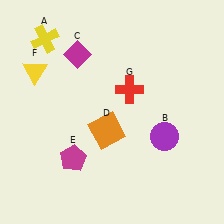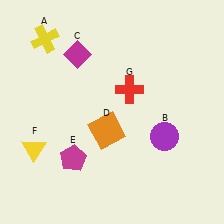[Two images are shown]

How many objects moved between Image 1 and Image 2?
1 object moved between the two images.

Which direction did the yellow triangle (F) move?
The yellow triangle (F) moved down.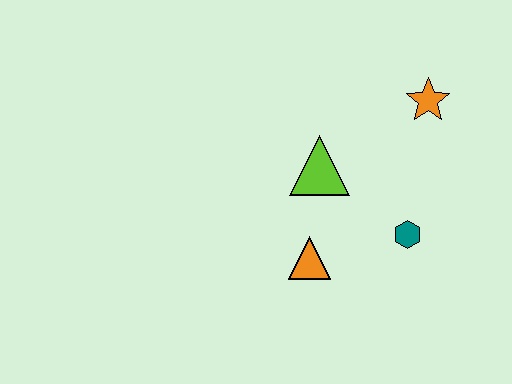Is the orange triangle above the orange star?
No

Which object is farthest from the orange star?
The orange triangle is farthest from the orange star.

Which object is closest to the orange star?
The lime triangle is closest to the orange star.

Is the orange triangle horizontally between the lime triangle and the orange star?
No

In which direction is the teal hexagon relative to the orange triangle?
The teal hexagon is to the right of the orange triangle.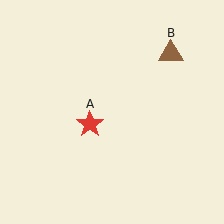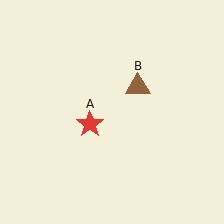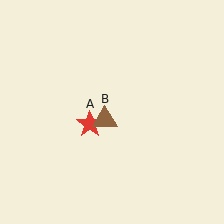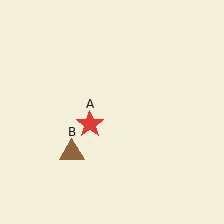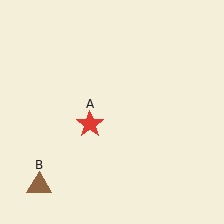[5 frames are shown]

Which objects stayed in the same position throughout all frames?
Red star (object A) remained stationary.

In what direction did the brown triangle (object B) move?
The brown triangle (object B) moved down and to the left.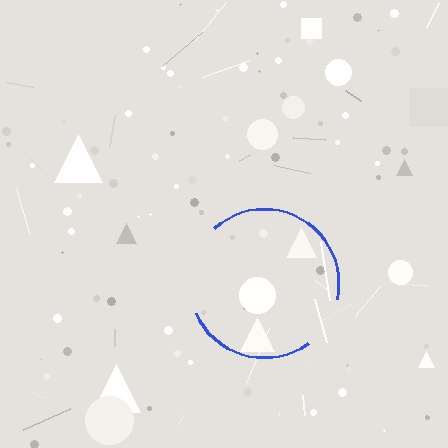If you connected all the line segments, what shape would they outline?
They would outline a circle.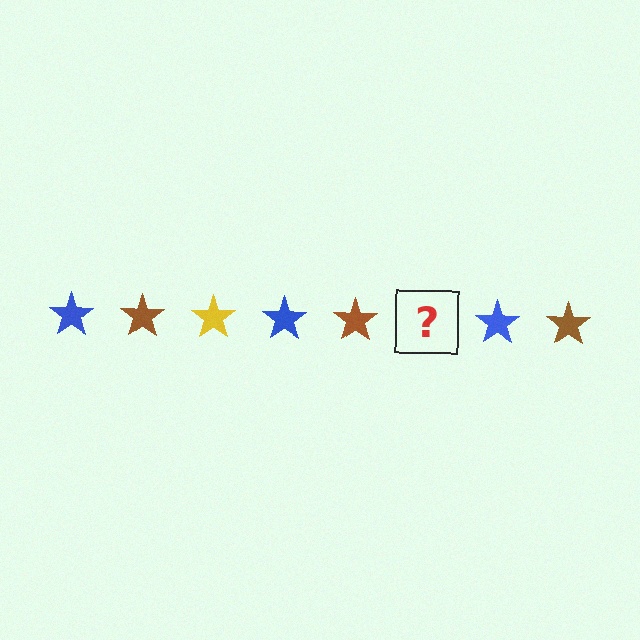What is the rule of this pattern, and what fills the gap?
The rule is that the pattern cycles through blue, brown, yellow stars. The gap should be filled with a yellow star.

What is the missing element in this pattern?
The missing element is a yellow star.